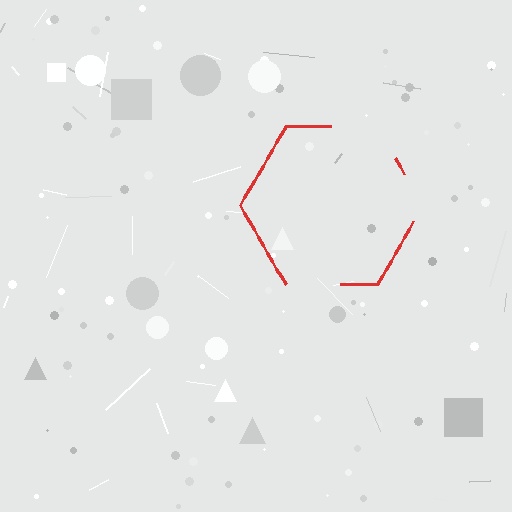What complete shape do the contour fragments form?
The contour fragments form a hexagon.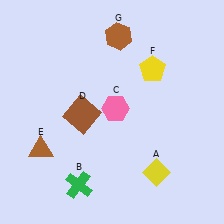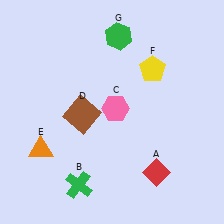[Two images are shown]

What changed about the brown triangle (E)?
In Image 1, E is brown. In Image 2, it changed to orange.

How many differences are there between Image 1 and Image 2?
There are 3 differences between the two images.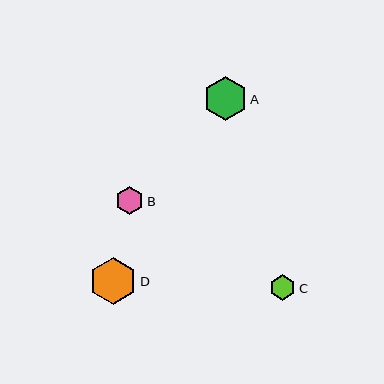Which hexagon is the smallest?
Hexagon C is the smallest with a size of approximately 25 pixels.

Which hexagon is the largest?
Hexagon D is the largest with a size of approximately 47 pixels.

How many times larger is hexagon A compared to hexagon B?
Hexagon A is approximately 1.6 times the size of hexagon B.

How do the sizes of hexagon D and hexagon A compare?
Hexagon D and hexagon A are approximately the same size.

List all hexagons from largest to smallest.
From largest to smallest: D, A, B, C.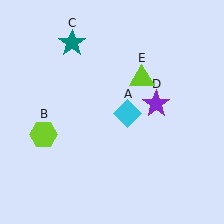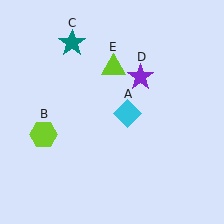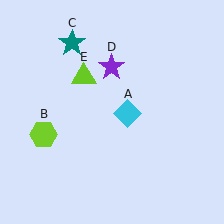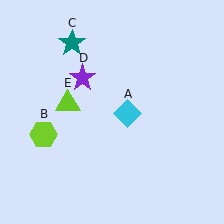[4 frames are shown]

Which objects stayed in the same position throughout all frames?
Cyan diamond (object A) and lime hexagon (object B) and teal star (object C) remained stationary.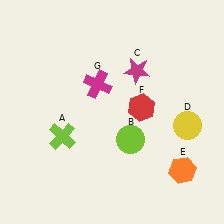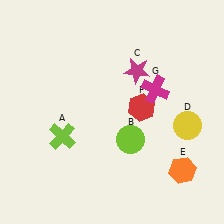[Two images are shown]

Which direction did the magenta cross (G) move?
The magenta cross (G) moved right.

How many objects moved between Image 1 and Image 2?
1 object moved between the two images.